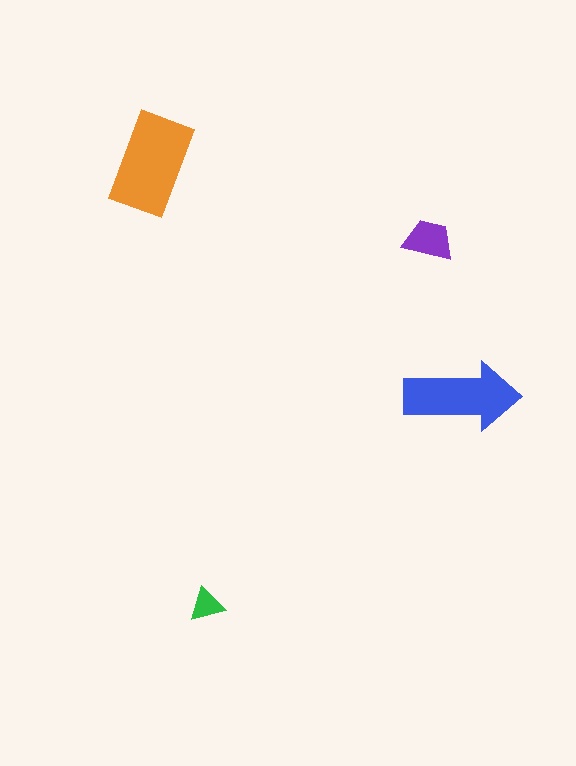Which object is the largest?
The orange rectangle.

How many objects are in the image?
There are 4 objects in the image.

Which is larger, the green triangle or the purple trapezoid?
The purple trapezoid.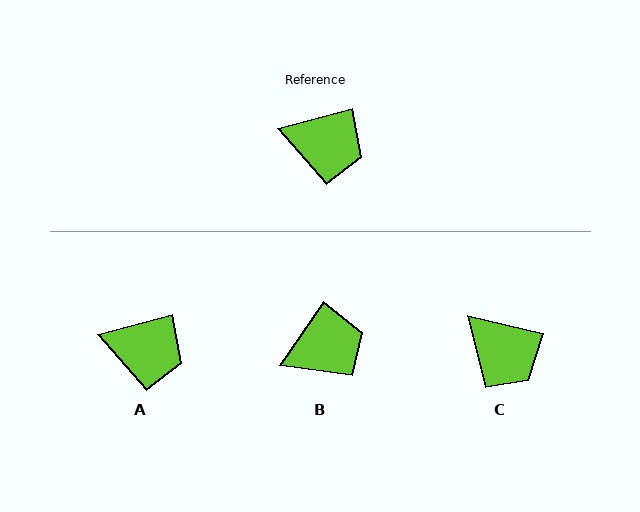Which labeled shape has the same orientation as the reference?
A.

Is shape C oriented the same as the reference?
No, it is off by about 28 degrees.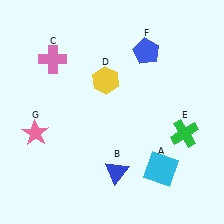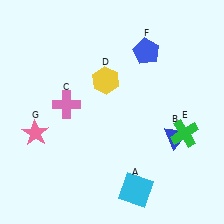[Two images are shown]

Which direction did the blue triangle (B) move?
The blue triangle (B) moved right.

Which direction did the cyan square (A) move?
The cyan square (A) moved left.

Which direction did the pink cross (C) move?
The pink cross (C) moved down.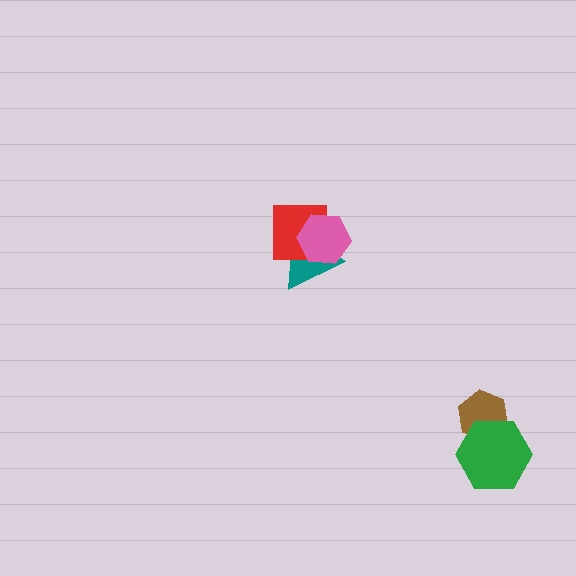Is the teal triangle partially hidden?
Yes, it is partially covered by another shape.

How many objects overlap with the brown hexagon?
1 object overlaps with the brown hexagon.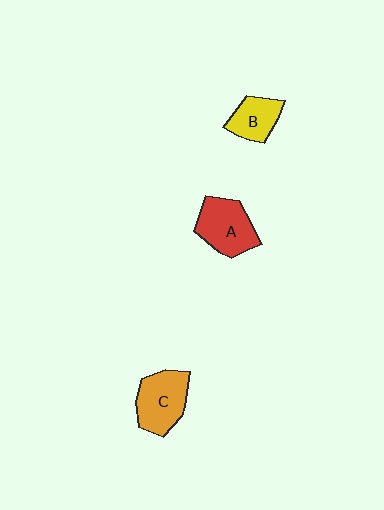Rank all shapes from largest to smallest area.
From largest to smallest: C (orange), A (red), B (yellow).